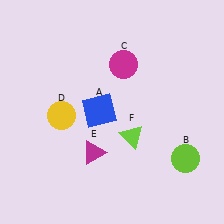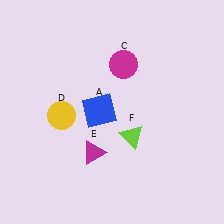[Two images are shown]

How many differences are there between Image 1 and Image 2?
There is 1 difference between the two images.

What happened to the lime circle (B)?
The lime circle (B) was removed in Image 2. It was in the bottom-right area of Image 1.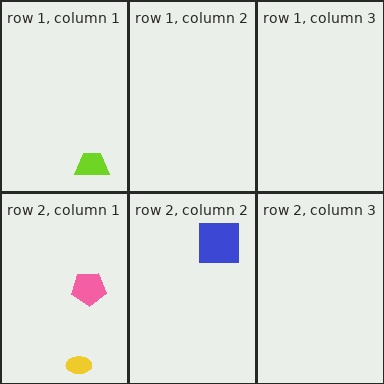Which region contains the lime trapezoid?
The row 1, column 1 region.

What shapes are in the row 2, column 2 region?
The blue square.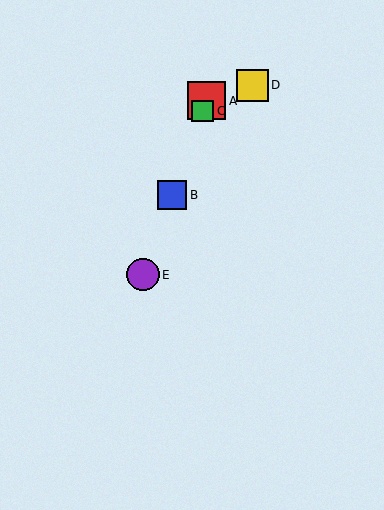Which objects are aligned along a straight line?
Objects A, B, C, E are aligned along a straight line.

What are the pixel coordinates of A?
Object A is at (206, 101).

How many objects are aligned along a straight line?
4 objects (A, B, C, E) are aligned along a straight line.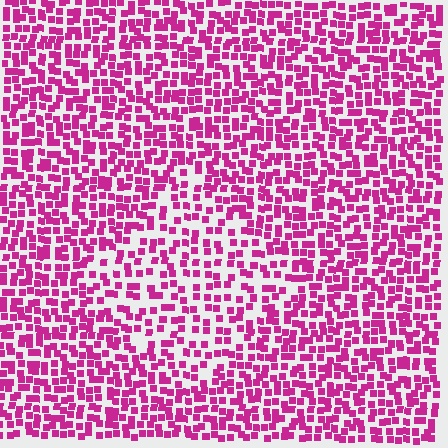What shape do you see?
I see a diamond.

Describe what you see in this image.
The image contains small magenta elements arranged at two different densities. A diamond-shaped region is visible where the elements are less densely packed than the surrounding area.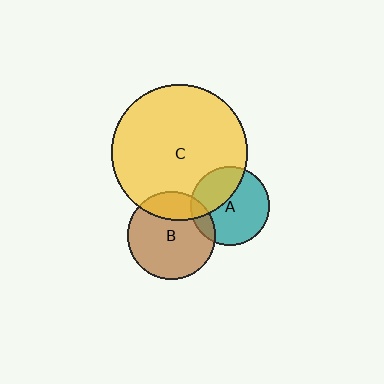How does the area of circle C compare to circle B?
Approximately 2.4 times.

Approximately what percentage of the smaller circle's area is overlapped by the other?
Approximately 25%.